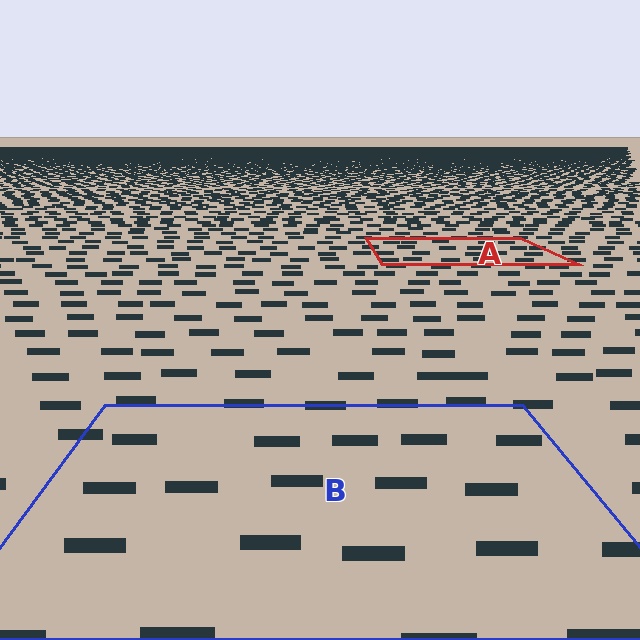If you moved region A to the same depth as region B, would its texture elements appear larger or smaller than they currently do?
They would appear larger. At a closer depth, the same texture elements are projected at a bigger on-screen size.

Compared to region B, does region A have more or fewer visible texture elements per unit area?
Region A has more texture elements per unit area — they are packed more densely because it is farther away.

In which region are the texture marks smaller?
The texture marks are smaller in region A, because it is farther away.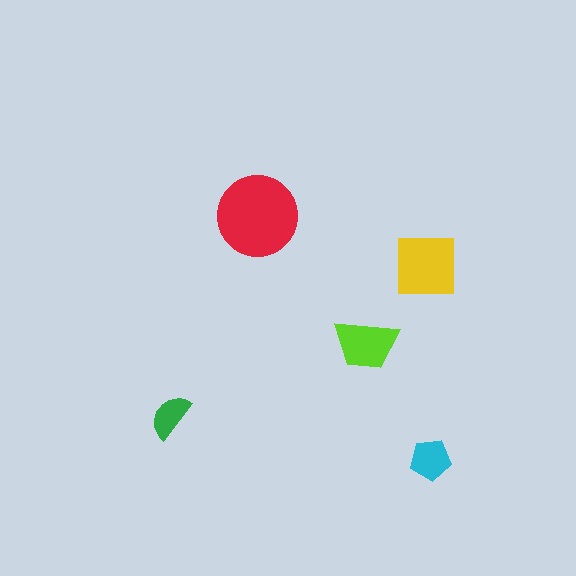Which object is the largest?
The red circle.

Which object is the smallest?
The green semicircle.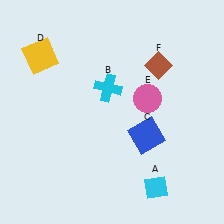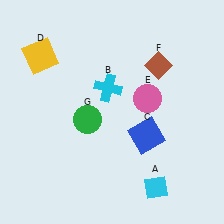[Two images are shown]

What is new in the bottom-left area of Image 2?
A green circle (G) was added in the bottom-left area of Image 2.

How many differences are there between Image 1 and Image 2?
There is 1 difference between the two images.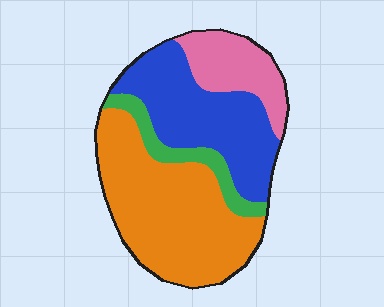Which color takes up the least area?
Green, at roughly 10%.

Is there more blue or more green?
Blue.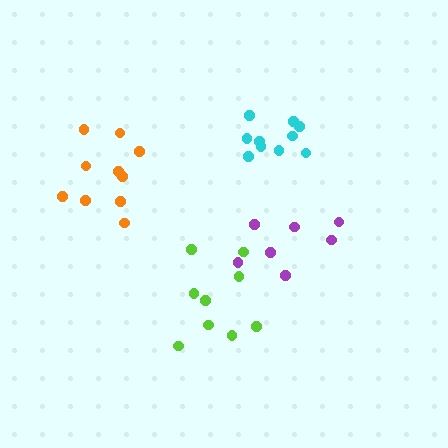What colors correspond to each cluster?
The clusters are colored: purple, cyan, lime, orange.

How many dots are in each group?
Group 1: 7 dots, Group 2: 10 dots, Group 3: 9 dots, Group 4: 10 dots (36 total).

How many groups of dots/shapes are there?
There are 4 groups.